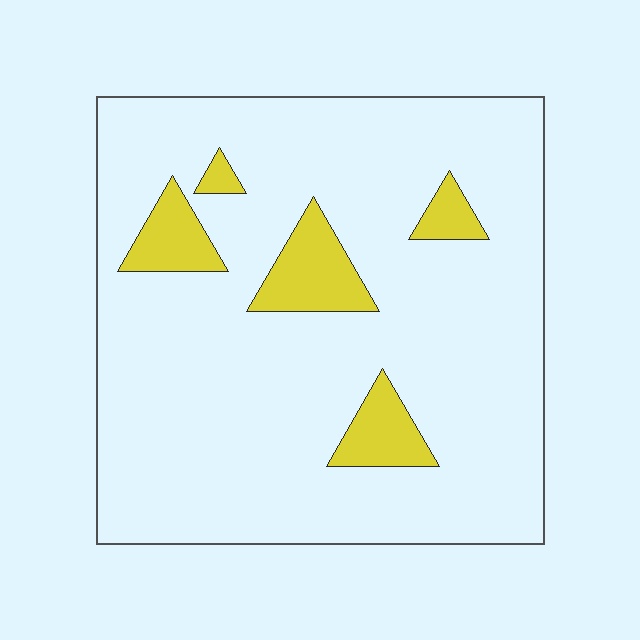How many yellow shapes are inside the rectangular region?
5.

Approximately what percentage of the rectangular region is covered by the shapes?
Approximately 10%.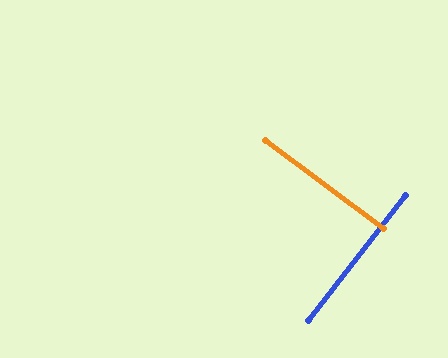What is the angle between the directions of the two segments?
Approximately 89 degrees.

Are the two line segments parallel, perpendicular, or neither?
Perpendicular — they meet at approximately 89°.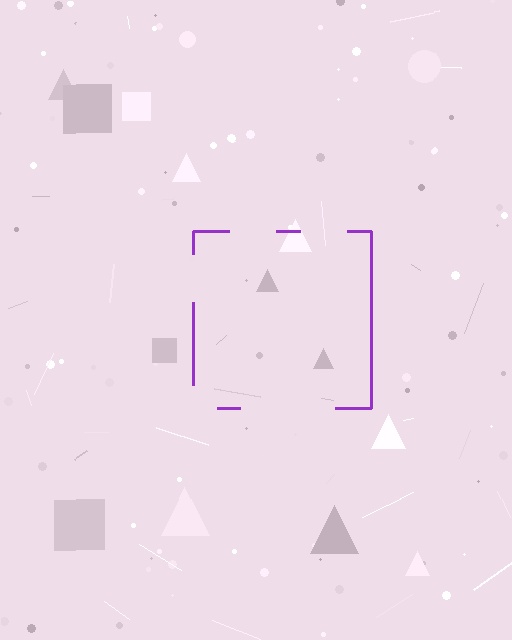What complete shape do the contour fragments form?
The contour fragments form a square.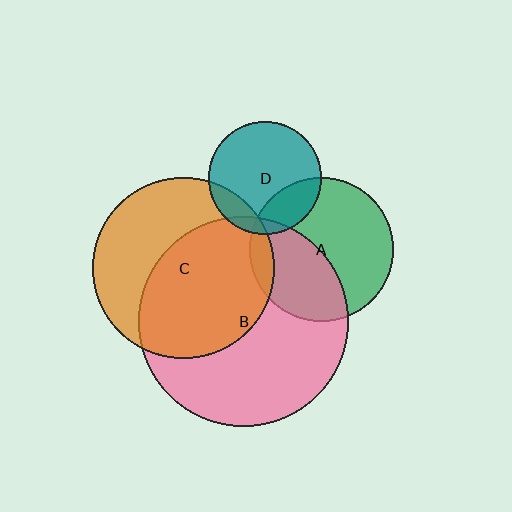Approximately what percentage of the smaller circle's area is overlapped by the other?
Approximately 10%.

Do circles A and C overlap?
Yes.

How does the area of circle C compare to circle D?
Approximately 2.6 times.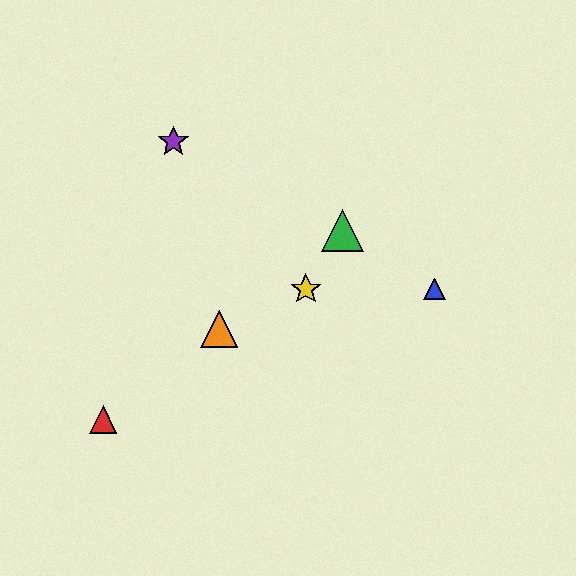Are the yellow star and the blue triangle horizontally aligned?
Yes, both are at y≈289.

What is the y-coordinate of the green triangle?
The green triangle is at y≈230.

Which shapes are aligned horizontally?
The blue triangle, the yellow star are aligned horizontally.